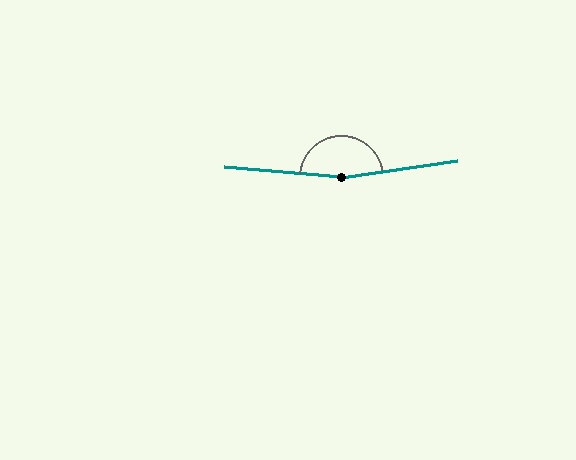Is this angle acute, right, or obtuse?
It is obtuse.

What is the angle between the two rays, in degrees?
Approximately 166 degrees.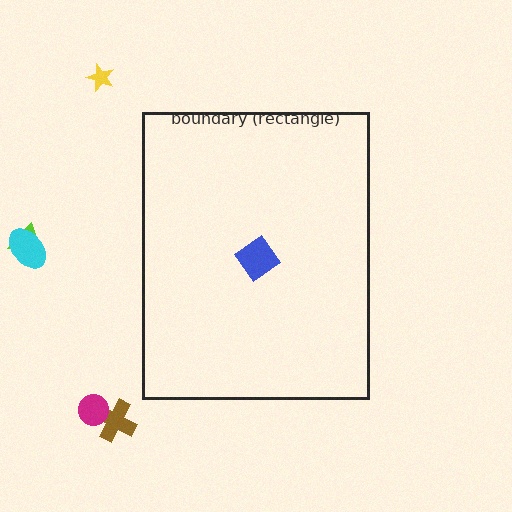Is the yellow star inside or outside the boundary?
Outside.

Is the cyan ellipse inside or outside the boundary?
Outside.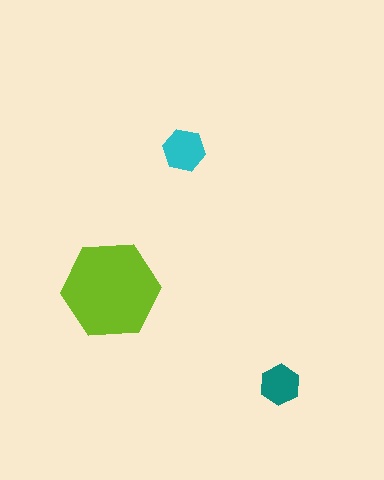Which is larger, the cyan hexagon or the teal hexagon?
The cyan one.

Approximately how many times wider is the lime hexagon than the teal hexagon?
About 2.5 times wider.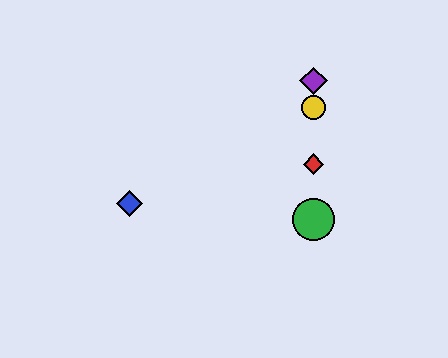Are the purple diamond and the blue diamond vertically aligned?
No, the purple diamond is at x≈314 and the blue diamond is at x≈130.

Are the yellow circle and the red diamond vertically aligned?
Yes, both are at x≈314.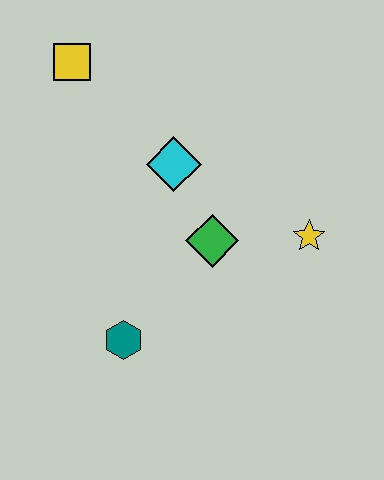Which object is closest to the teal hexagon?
The green diamond is closest to the teal hexagon.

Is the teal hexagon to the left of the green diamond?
Yes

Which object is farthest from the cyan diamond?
The teal hexagon is farthest from the cyan diamond.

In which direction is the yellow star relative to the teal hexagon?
The yellow star is to the right of the teal hexagon.